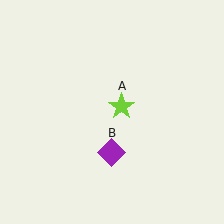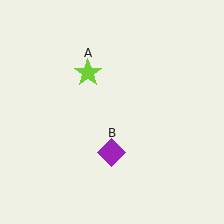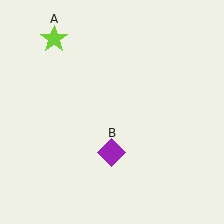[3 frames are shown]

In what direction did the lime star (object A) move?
The lime star (object A) moved up and to the left.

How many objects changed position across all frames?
1 object changed position: lime star (object A).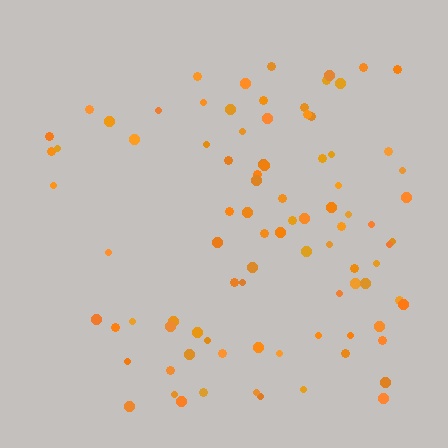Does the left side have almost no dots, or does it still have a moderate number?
Still a moderate number, just noticeably fewer than the right.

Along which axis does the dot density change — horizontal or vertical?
Horizontal.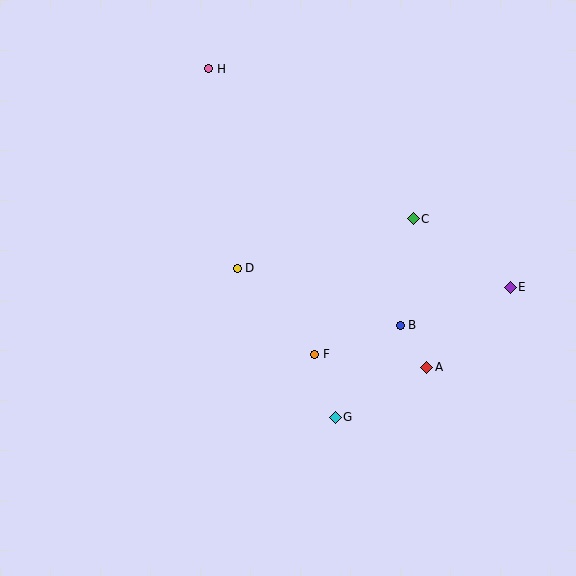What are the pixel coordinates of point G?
Point G is at (335, 417).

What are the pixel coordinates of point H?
Point H is at (209, 69).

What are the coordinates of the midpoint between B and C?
The midpoint between B and C is at (407, 272).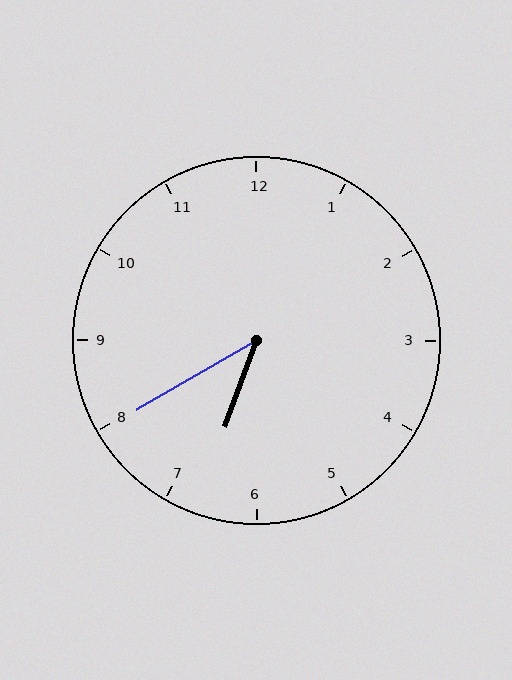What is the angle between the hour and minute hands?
Approximately 40 degrees.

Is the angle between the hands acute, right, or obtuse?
It is acute.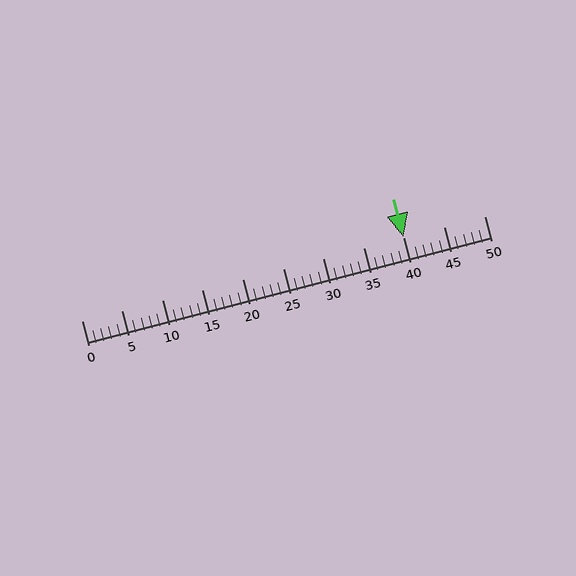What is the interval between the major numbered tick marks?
The major tick marks are spaced 5 units apart.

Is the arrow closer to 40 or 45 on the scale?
The arrow is closer to 40.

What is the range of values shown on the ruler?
The ruler shows values from 0 to 50.